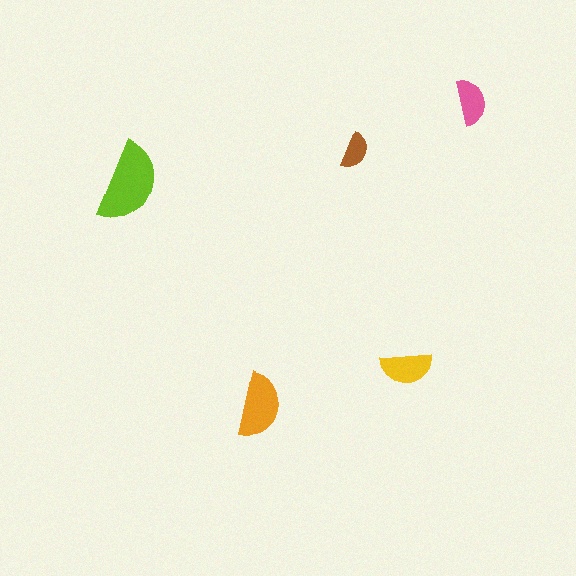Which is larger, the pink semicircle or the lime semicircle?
The lime one.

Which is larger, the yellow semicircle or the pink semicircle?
The yellow one.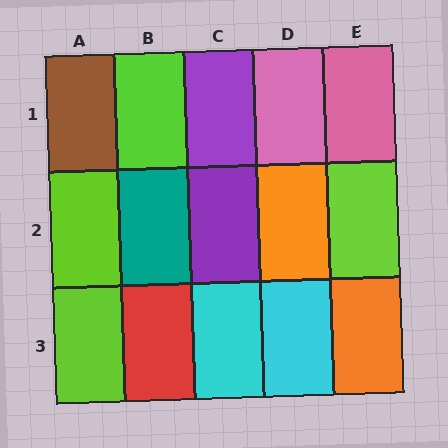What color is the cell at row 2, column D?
Orange.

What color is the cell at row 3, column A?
Lime.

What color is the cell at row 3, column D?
Cyan.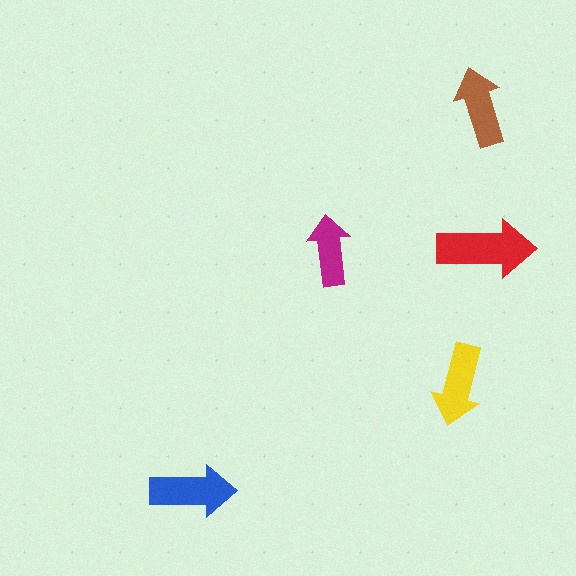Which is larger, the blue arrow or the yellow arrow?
The blue one.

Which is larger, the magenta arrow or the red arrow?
The red one.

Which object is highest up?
The brown arrow is topmost.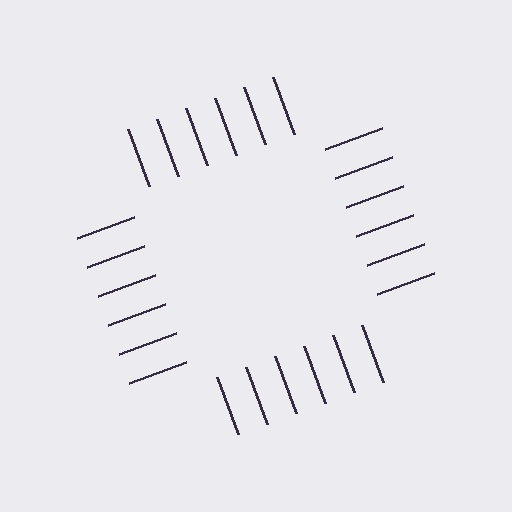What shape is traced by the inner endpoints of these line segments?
An illusory square — the line segments terminate on its edges but no continuous stroke is drawn.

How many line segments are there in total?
24 — 6 along each of the 4 edges.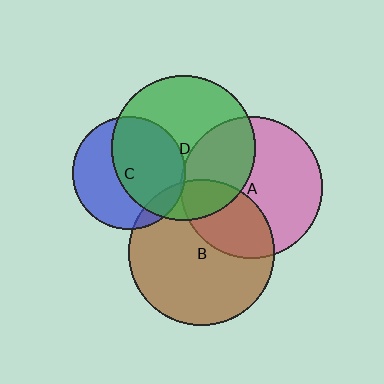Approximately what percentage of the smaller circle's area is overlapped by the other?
Approximately 10%.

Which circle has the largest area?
Circle B (brown).